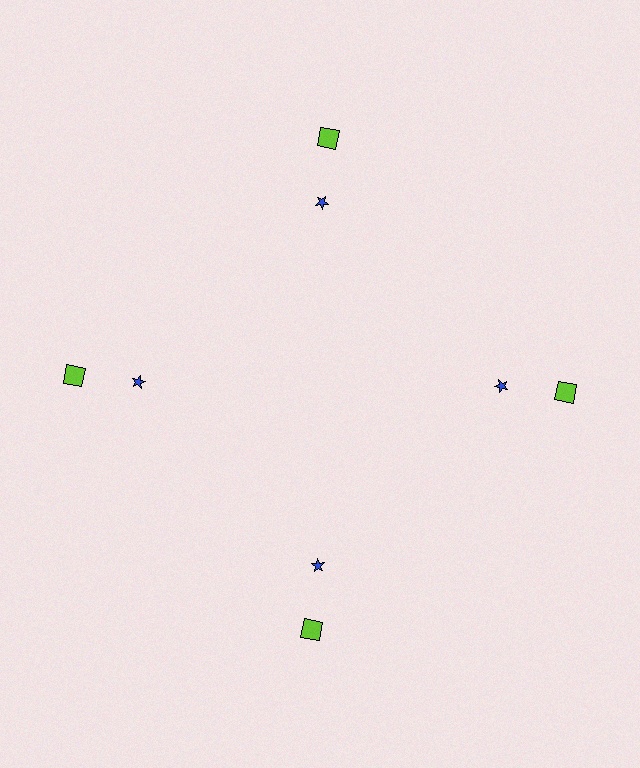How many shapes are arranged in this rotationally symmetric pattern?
There are 8 shapes, arranged in 4 groups of 2.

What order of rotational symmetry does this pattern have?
This pattern has 4-fold rotational symmetry.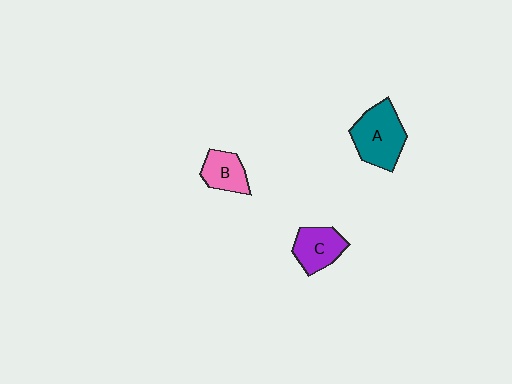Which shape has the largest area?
Shape A (teal).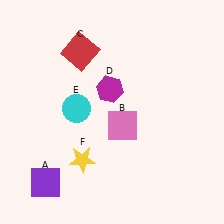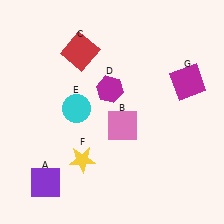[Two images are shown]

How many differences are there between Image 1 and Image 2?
There is 1 difference between the two images.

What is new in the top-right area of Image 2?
A magenta square (G) was added in the top-right area of Image 2.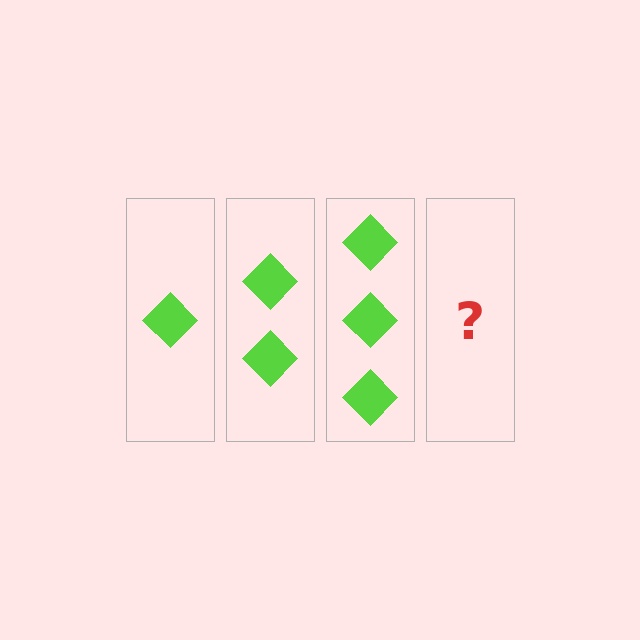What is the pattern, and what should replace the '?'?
The pattern is that each step adds one more diamond. The '?' should be 4 diamonds.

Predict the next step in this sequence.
The next step is 4 diamonds.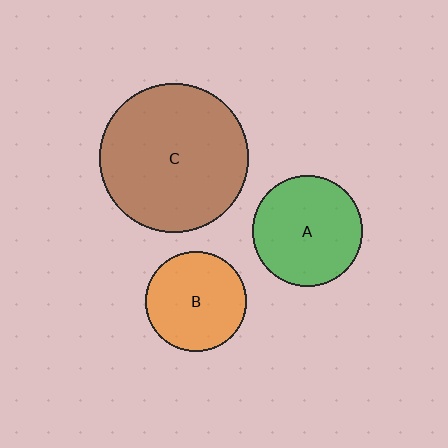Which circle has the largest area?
Circle C (brown).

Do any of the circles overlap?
No, none of the circles overlap.